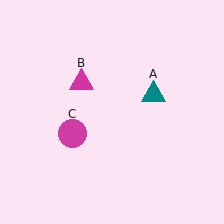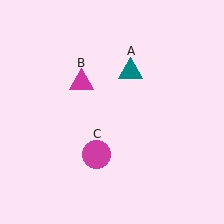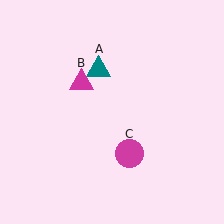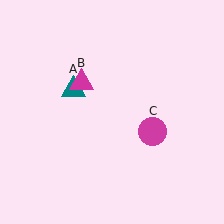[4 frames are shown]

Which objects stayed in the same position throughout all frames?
Magenta triangle (object B) remained stationary.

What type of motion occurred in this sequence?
The teal triangle (object A), magenta circle (object C) rotated counterclockwise around the center of the scene.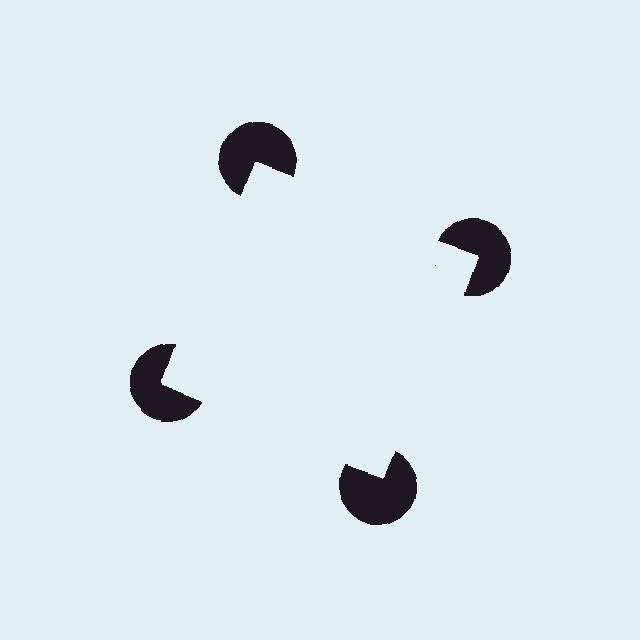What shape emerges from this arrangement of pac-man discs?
An illusory square — its edges are inferred from the aligned wedge cuts in the pac-man discs, not physically drawn.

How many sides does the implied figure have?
4 sides.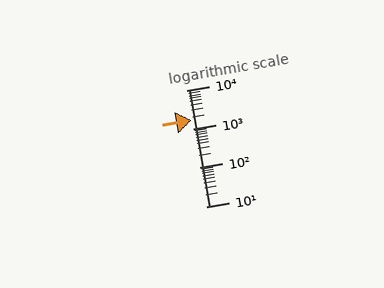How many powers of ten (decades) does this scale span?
The scale spans 3 decades, from 10 to 10000.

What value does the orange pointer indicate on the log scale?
The pointer indicates approximately 1700.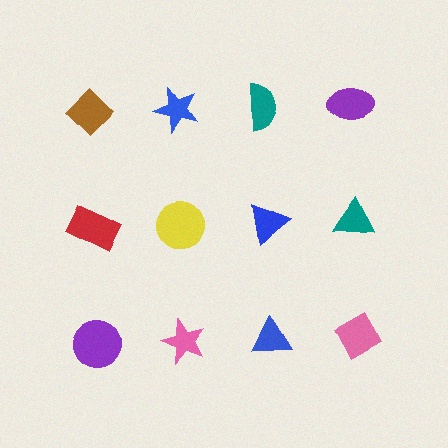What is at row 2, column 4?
A teal triangle.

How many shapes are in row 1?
4 shapes.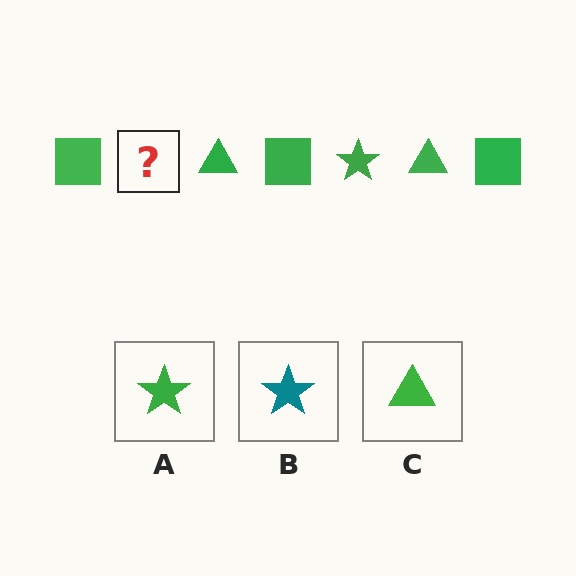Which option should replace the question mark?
Option A.